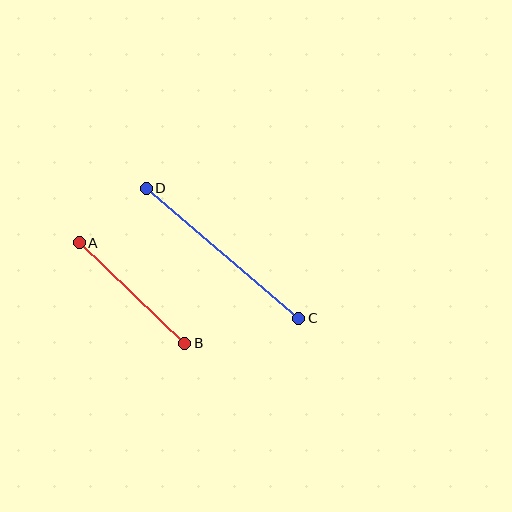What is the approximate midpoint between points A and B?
The midpoint is at approximately (132, 293) pixels.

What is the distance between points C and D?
The distance is approximately 200 pixels.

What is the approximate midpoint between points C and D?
The midpoint is at approximately (223, 253) pixels.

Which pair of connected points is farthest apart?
Points C and D are farthest apart.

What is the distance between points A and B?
The distance is approximately 146 pixels.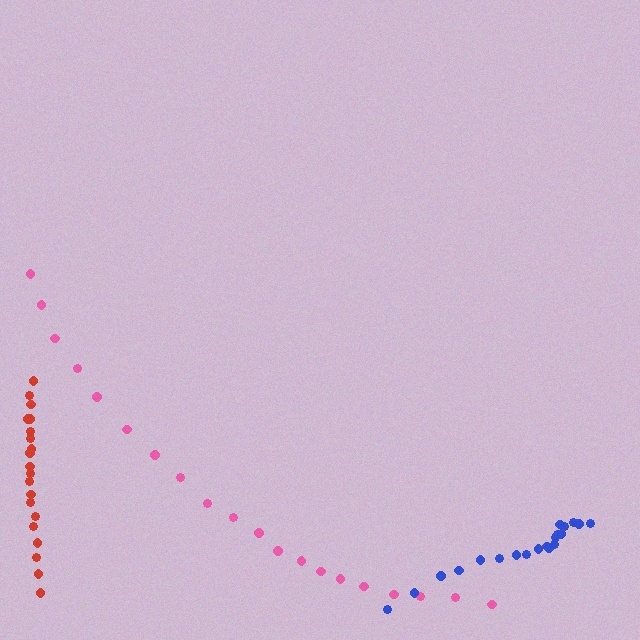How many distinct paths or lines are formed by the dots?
There are 3 distinct paths.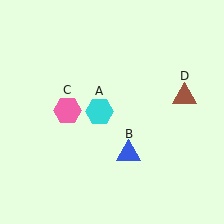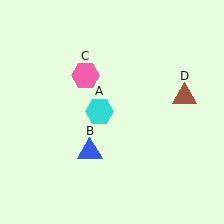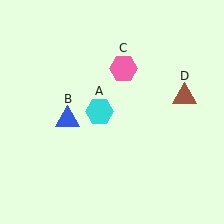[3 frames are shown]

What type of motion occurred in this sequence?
The blue triangle (object B), pink hexagon (object C) rotated clockwise around the center of the scene.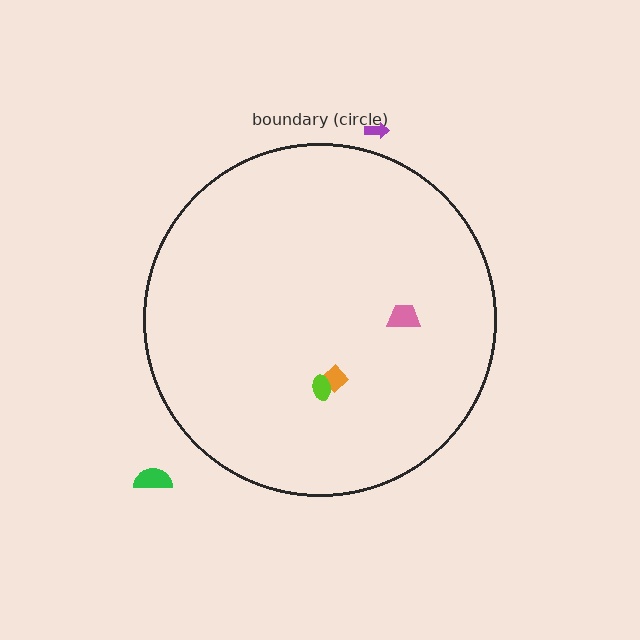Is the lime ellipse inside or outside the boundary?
Inside.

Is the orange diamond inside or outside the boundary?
Inside.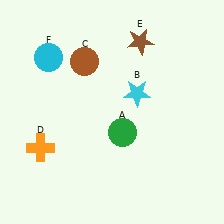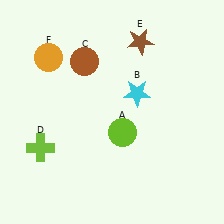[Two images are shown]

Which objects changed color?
A changed from green to lime. D changed from orange to lime. F changed from cyan to orange.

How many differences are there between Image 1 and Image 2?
There are 3 differences between the two images.